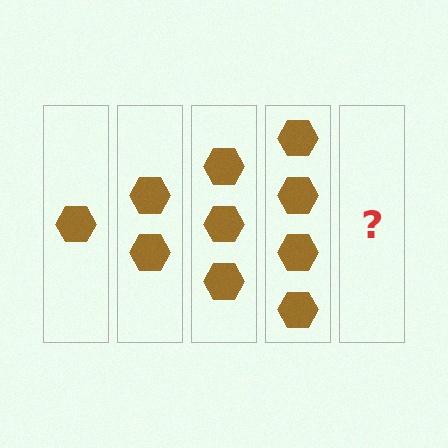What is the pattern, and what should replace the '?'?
The pattern is that each step adds one more hexagon. The '?' should be 5 hexagons.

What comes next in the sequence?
The next element should be 5 hexagons.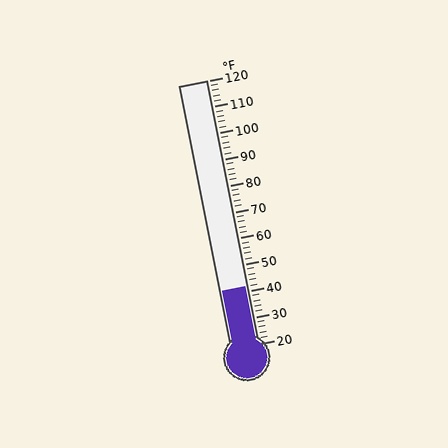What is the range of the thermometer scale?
The thermometer scale ranges from 20°F to 120°F.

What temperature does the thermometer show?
The thermometer shows approximately 42°F.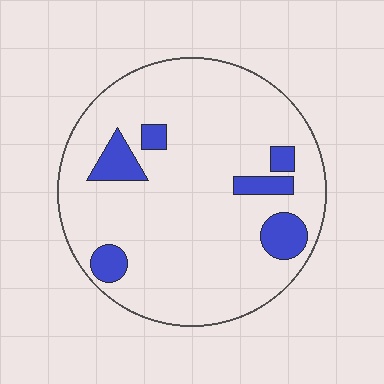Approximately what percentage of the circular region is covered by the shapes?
Approximately 15%.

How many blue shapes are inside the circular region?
6.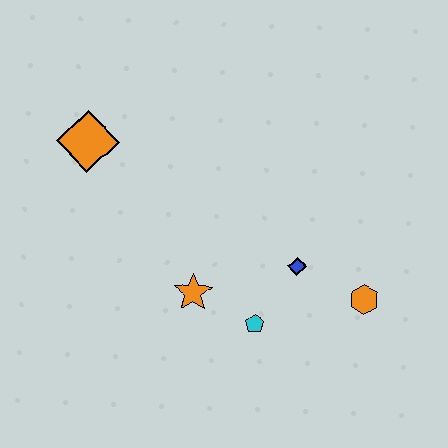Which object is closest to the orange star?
The cyan pentagon is closest to the orange star.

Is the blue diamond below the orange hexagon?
No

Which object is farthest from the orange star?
The orange diamond is farthest from the orange star.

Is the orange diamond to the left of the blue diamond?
Yes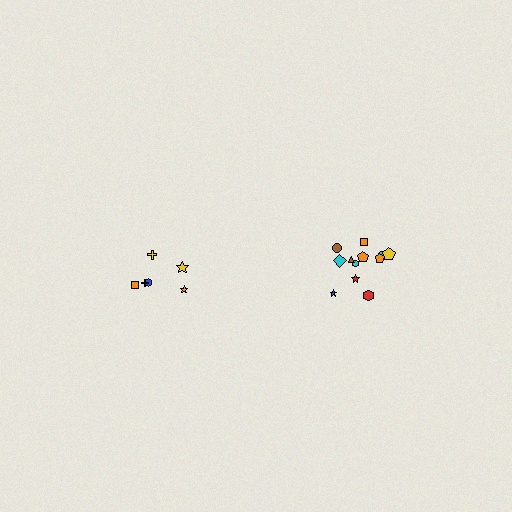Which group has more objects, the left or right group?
The right group.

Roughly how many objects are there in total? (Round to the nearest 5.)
Roughly 20 objects in total.